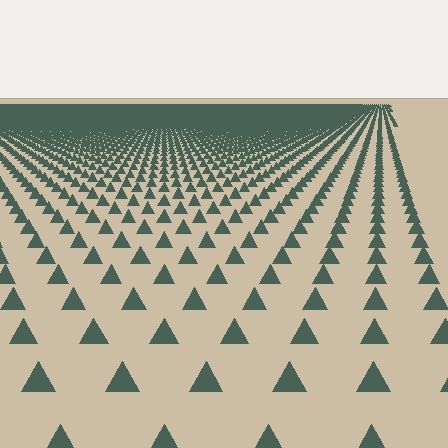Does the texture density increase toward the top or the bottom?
Density increases toward the top.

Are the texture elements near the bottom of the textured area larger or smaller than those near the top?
Larger. Near the bottom, elements are closer to the viewer and appear at a bigger on-screen size.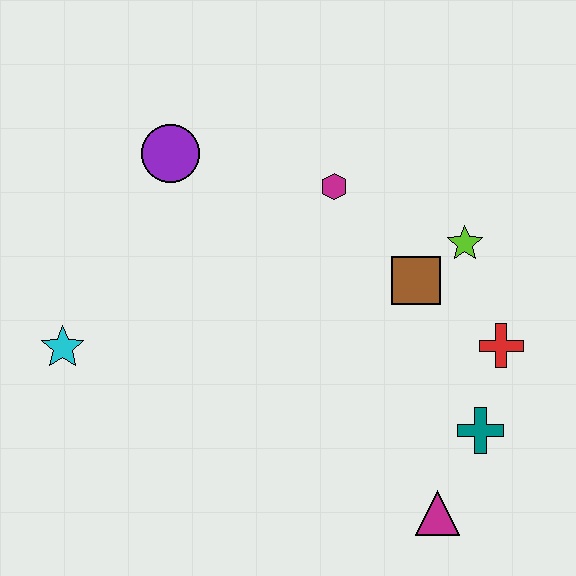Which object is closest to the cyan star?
The purple circle is closest to the cyan star.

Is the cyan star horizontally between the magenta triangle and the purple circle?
No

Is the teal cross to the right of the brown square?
Yes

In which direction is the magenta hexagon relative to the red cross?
The magenta hexagon is to the left of the red cross.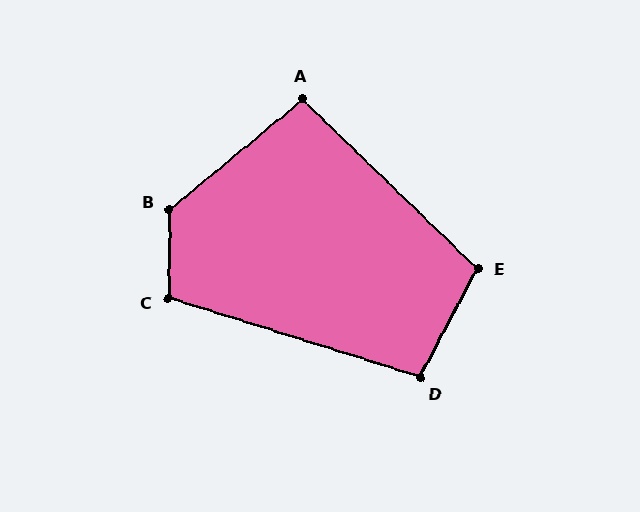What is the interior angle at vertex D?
Approximately 100 degrees (obtuse).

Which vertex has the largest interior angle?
B, at approximately 130 degrees.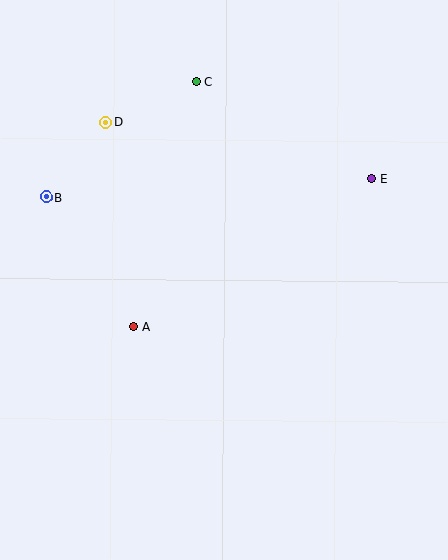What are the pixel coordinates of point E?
Point E is at (372, 179).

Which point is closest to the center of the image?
Point A at (134, 327) is closest to the center.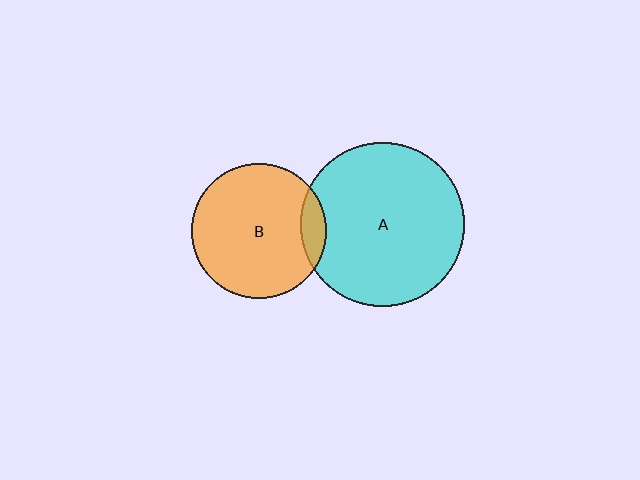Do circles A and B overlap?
Yes.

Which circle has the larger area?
Circle A (cyan).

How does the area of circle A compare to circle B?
Approximately 1.5 times.